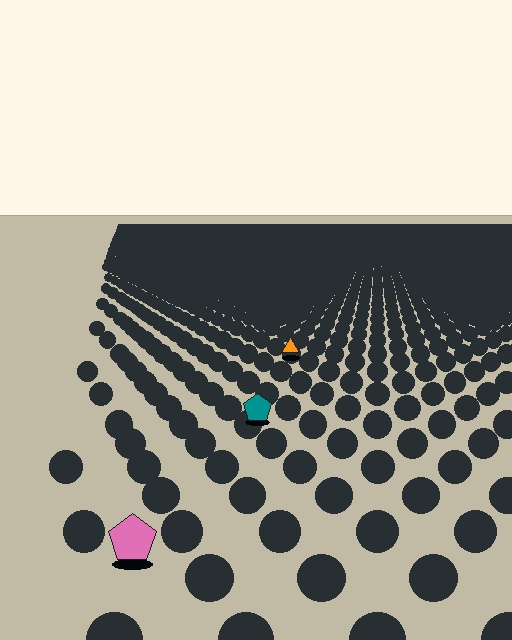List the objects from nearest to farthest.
From nearest to farthest: the pink pentagon, the teal pentagon, the orange triangle.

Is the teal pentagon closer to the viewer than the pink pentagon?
No. The pink pentagon is closer — you can tell from the texture gradient: the ground texture is coarser near it.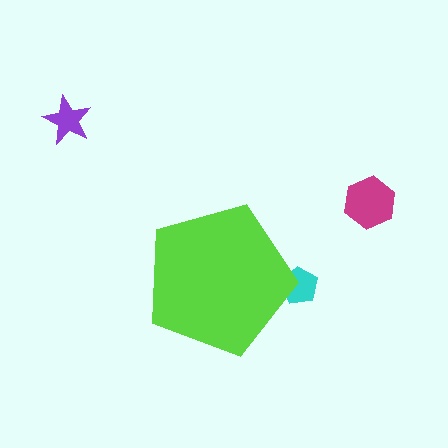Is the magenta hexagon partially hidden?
No, the magenta hexagon is fully visible.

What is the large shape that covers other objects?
A lime pentagon.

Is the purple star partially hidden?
No, the purple star is fully visible.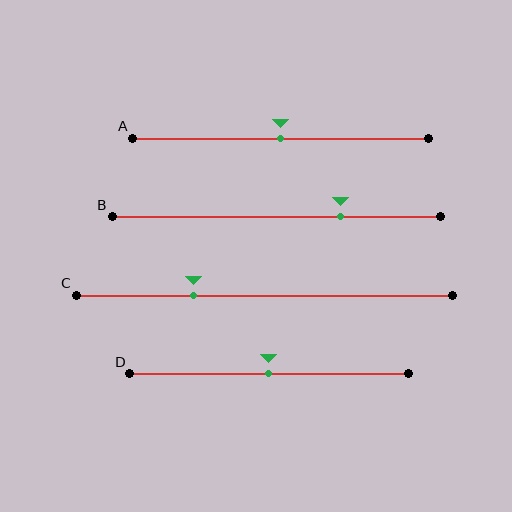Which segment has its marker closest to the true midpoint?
Segment A has its marker closest to the true midpoint.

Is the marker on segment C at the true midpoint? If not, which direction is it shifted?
No, the marker on segment C is shifted to the left by about 19% of the segment length.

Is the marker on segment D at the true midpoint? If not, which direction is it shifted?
Yes, the marker on segment D is at the true midpoint.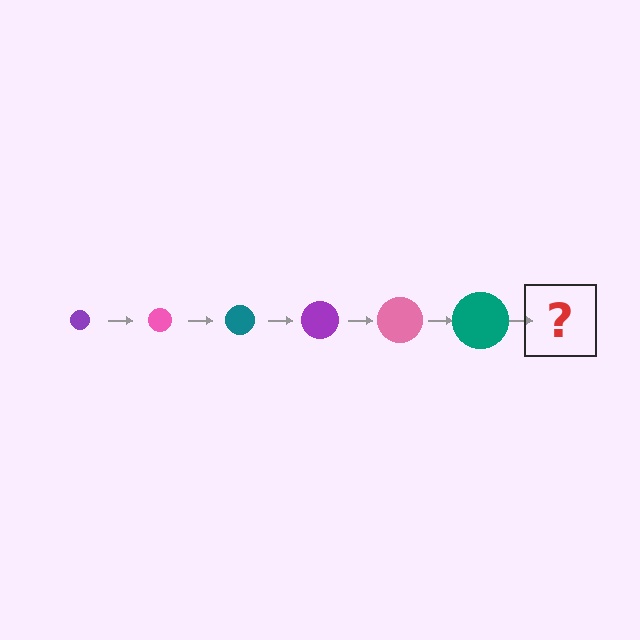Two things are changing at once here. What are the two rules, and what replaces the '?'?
The two rules are that the circle grows larger each step and the color cycles through purple, pink, and teal. The '?' should be a purple circle, larger than the previous one.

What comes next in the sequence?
The next element should be a purple circle, larger than the previous one.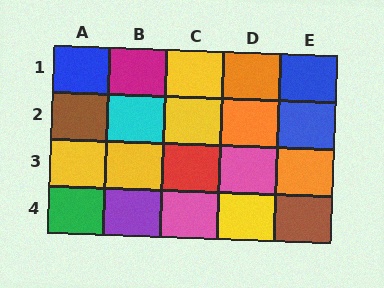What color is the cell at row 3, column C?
Red.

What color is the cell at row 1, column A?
Blue.